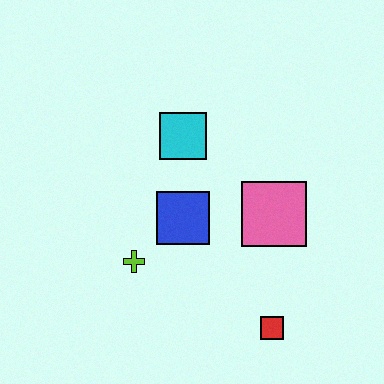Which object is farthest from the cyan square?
The red square is farthest from the cyan square.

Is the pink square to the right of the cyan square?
Yes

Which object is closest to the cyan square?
The blue square is closest to the cyan square.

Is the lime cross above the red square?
Yes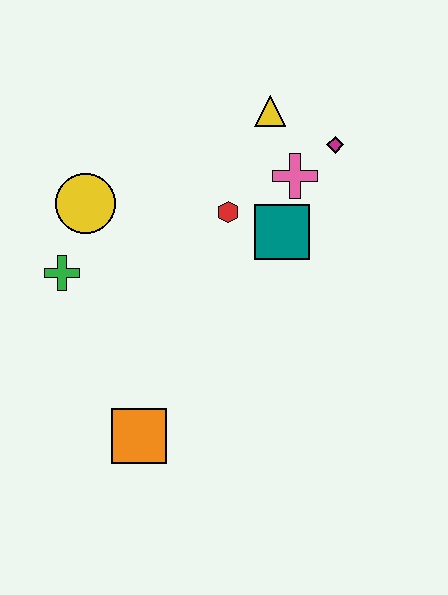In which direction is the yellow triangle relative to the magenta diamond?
The yellow triangle is to the left of the magenta diamond.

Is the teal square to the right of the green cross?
Yes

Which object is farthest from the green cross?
The magenta diamond is farthest from the green cross.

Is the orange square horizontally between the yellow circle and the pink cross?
Yes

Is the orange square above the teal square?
No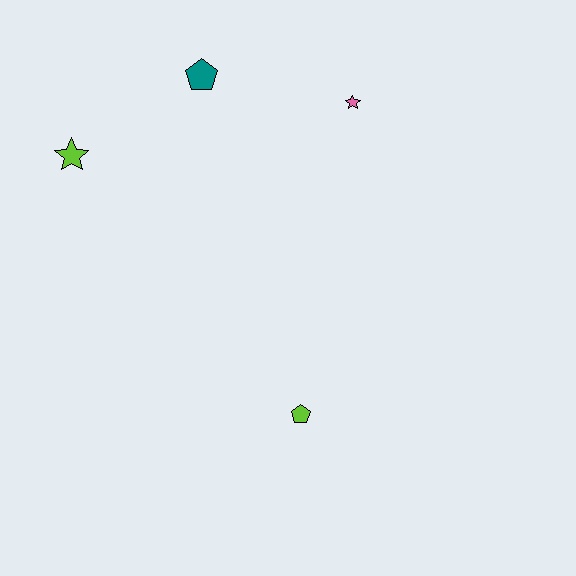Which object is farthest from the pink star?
The lime pentagon is farthest from the pink star.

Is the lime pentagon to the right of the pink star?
No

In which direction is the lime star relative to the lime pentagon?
The lime star is above the lime pentagon.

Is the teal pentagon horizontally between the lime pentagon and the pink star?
No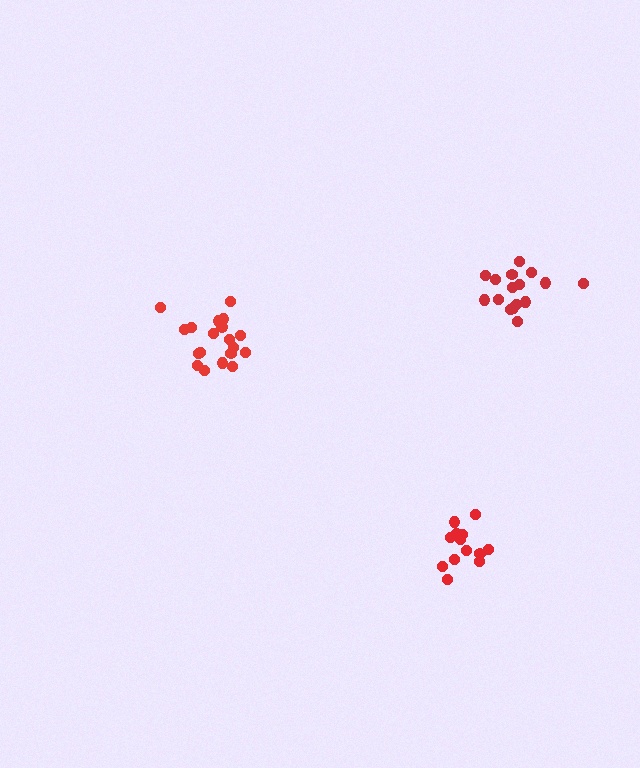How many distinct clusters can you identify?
There are 3 distinct clusters.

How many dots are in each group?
Group 1: 13 dots, Group 2: 19 dots, Group 3: 16 dots (48 total).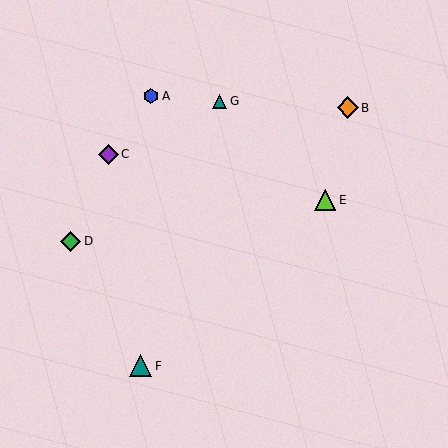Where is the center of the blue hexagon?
The center of the blue hexagon is at (151, 96).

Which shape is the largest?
The teal triangle (labeled F) is the largest.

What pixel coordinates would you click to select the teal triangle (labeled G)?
Click at (220, 101) to select the teal triangle G.